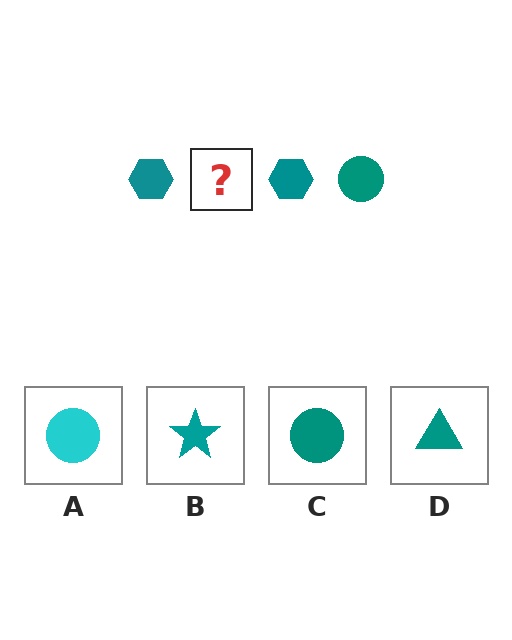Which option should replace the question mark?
Option C.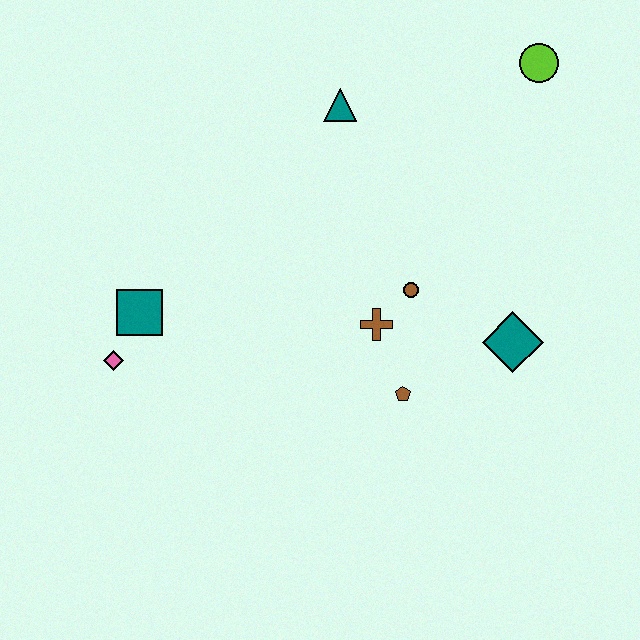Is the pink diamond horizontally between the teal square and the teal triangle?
No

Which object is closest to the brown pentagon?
The brown cross is closest to the brown pentagon.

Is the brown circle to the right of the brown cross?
Yes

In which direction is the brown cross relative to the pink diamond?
The brown cross is to the right of the pink diamond.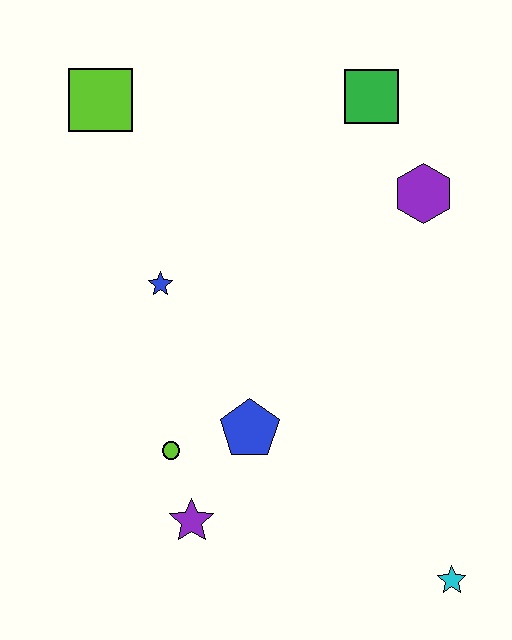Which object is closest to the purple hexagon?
The green square is closest to the purple hexagon.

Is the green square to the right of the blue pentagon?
Yes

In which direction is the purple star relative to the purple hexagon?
The purple star is below the purple hexagon.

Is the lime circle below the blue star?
Yes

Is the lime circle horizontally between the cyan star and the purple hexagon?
No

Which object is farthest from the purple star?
The green square is farthest from the purple star.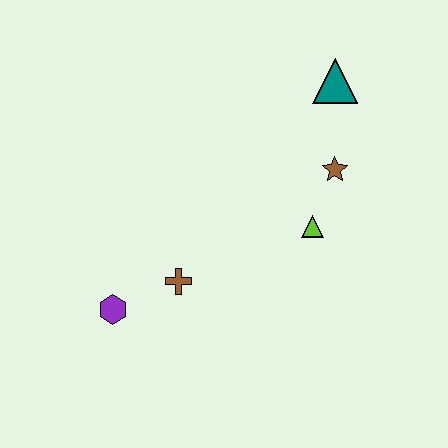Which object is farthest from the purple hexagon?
The teal triangle is farthest from the purple hexagon.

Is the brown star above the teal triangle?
No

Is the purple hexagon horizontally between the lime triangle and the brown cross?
No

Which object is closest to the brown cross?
The purple hexagon is closest to the brown cross.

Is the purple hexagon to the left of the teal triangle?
Yes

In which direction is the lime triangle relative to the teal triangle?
The lime triangle is below the teal triangle.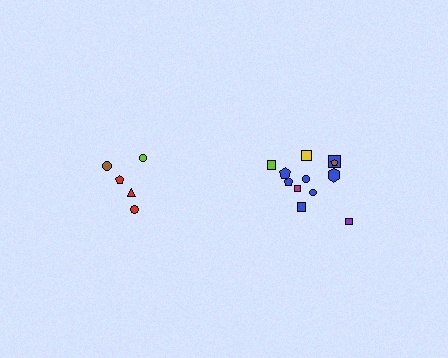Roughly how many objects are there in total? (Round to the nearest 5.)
Roughly 15 objects in total.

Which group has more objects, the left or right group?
The right group.